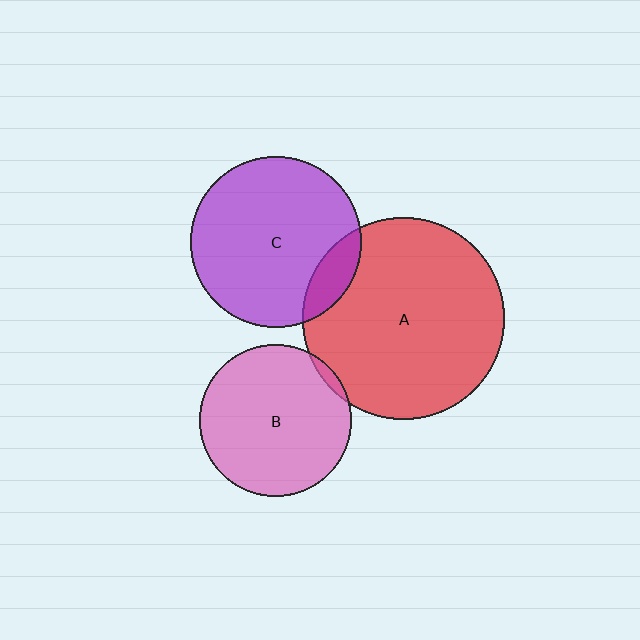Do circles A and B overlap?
Yes.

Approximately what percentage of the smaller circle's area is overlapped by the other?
Approximately 5%.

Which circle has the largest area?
Circle A (red).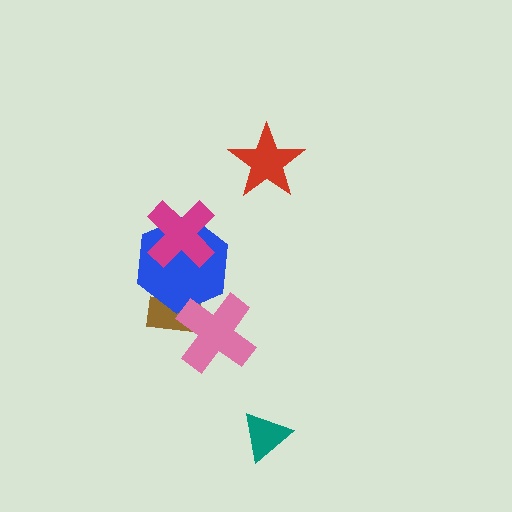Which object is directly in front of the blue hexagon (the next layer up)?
The magenta cross is directly in front of the blue hexagon.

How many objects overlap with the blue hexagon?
3 objects overlap with the blue hexagon.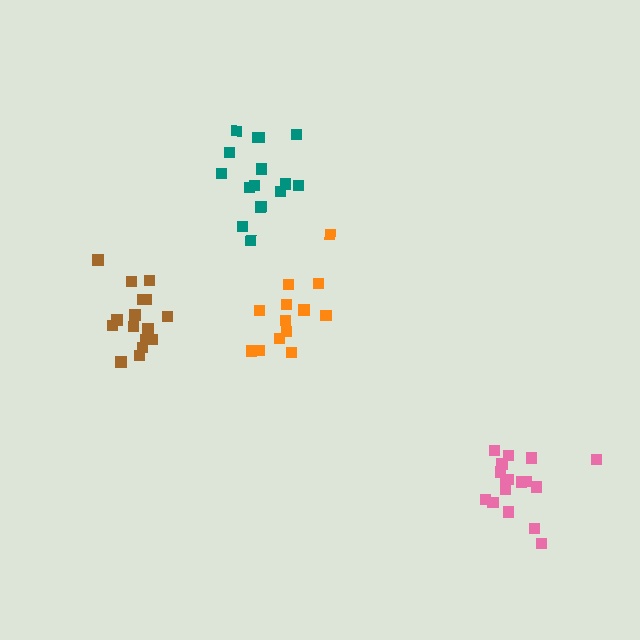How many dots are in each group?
Group 1: 13 dots, Group 2: 16 dots, Group 3: 16 dots, Group 4: 17 dots (62 total).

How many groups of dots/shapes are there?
There are 4 groups.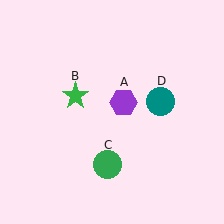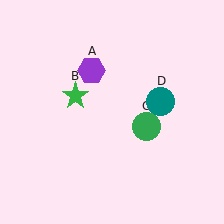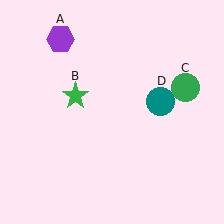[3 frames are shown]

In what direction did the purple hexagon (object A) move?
The purple hexagon (object A) moved up and to the left.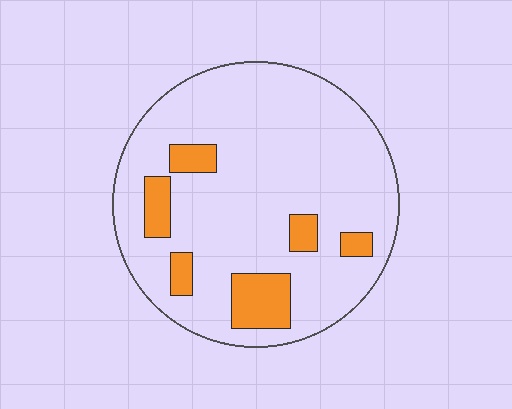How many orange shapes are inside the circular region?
6.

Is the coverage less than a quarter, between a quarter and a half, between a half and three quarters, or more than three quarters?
Less than a quarter.